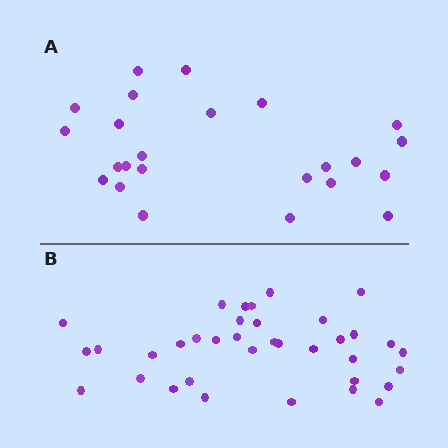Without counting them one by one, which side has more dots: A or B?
Region B (the bottom region) has more dots.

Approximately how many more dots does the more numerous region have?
Region B has roughly 12 or so more dots than region A.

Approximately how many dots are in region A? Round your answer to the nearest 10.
About 20 dots. (The exact count is 24, which rounds to 20.)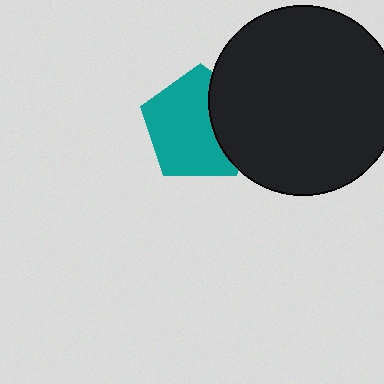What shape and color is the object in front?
The object in front is a black circle.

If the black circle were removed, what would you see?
You would see the complete teal pentagon.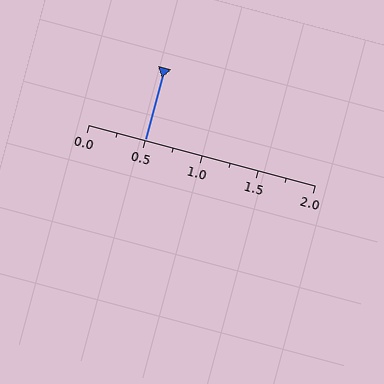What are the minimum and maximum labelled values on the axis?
The axis runs from 0.0 to 2.0.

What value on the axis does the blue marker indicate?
The marker indicates approximately 0.5.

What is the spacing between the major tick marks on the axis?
The major ticks are spaced 0.5 apart.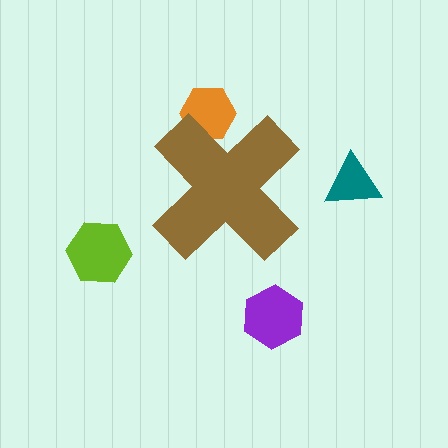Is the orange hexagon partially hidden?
Yes, the orange hexagon is partially hidden behind the brown cross.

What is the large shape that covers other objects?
A brown cross.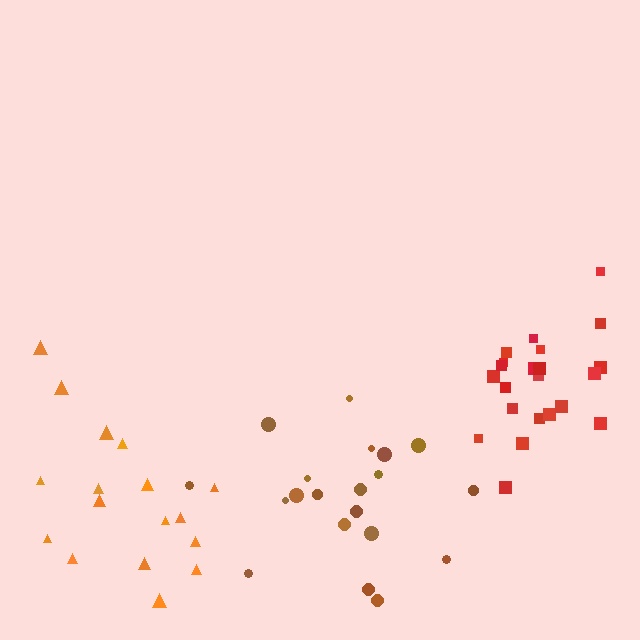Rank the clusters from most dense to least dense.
red, orange, brown.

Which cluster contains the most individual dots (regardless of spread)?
Red (22).